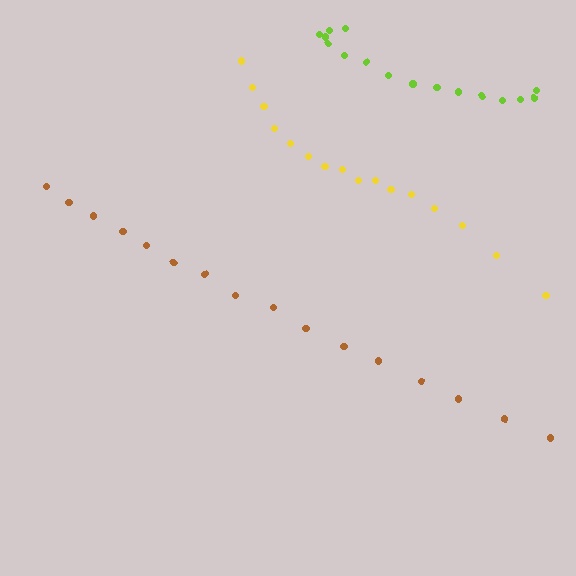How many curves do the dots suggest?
There are 3 distinct paths.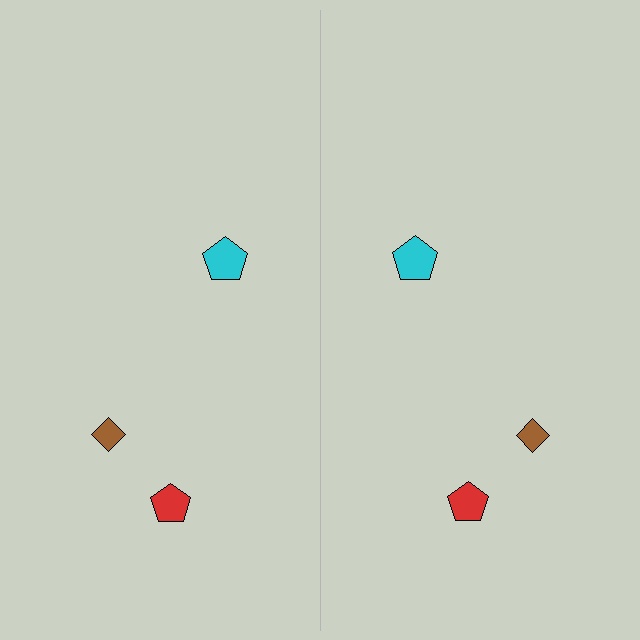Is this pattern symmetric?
Yes, this pattern has bilateral (reflection) symmetry.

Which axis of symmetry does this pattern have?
The pattern has a vertical axis of symmetry running through the center of the image.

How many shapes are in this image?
There are 6 shapes in this image.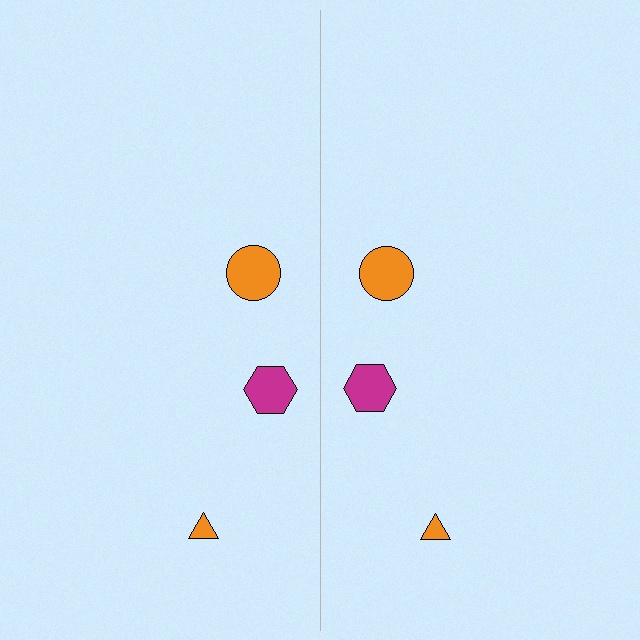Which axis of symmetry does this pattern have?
The pattern has a vertical axis of symmetry running through the center of the image.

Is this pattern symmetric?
Yes, this pattern has bilateral (reflection) symmetry.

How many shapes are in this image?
There are 6 shapes in this image.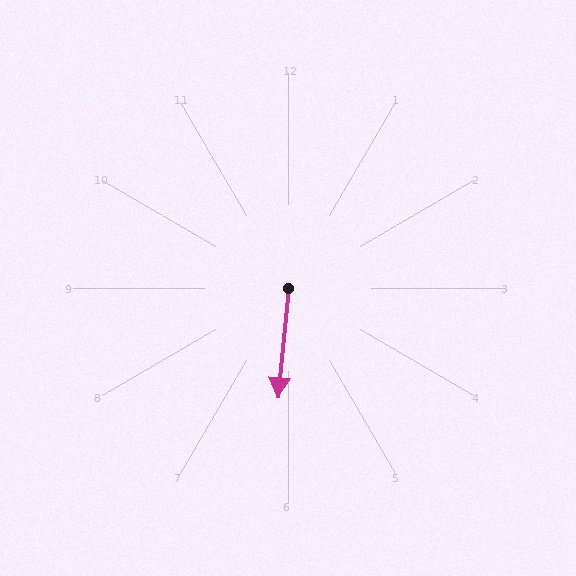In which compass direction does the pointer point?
South.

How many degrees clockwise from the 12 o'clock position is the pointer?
Approximately 186 degrees.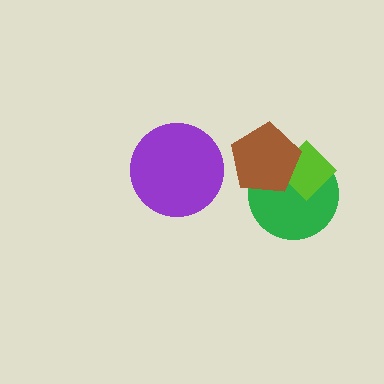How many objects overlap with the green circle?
2 objects overlap with the green circle.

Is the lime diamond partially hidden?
Yes, it is partially covered by another shape.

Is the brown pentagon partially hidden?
No, no other shape covers it.